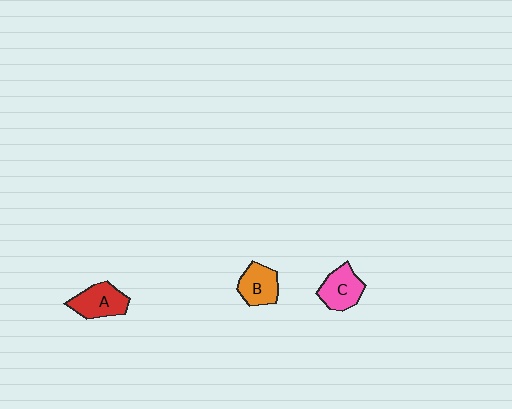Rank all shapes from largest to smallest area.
From largest to smallest: A (red), C (pink), B (orange).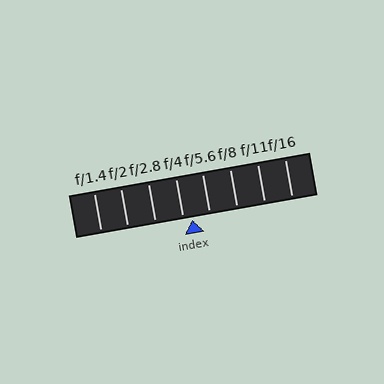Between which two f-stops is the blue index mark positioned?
The index mark is between f/4 and f/5.6.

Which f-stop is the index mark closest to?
The index mark is closest to f/4.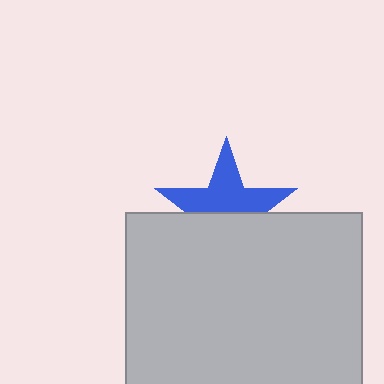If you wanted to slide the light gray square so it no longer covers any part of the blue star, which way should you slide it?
Slide it down — that is the most direct way to separate the two shapes.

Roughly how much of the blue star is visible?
About half of it is visible (roughly 54%).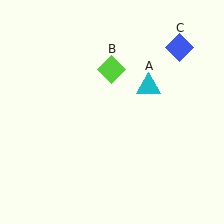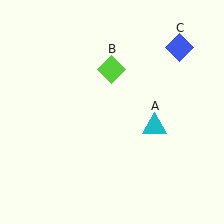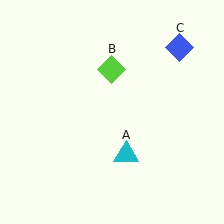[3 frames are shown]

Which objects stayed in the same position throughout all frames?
Lime diamond (object B) and blue diamond (object C) remained stationary.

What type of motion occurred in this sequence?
The cyan triangle (object A) rotated clockwise around the center of the scene.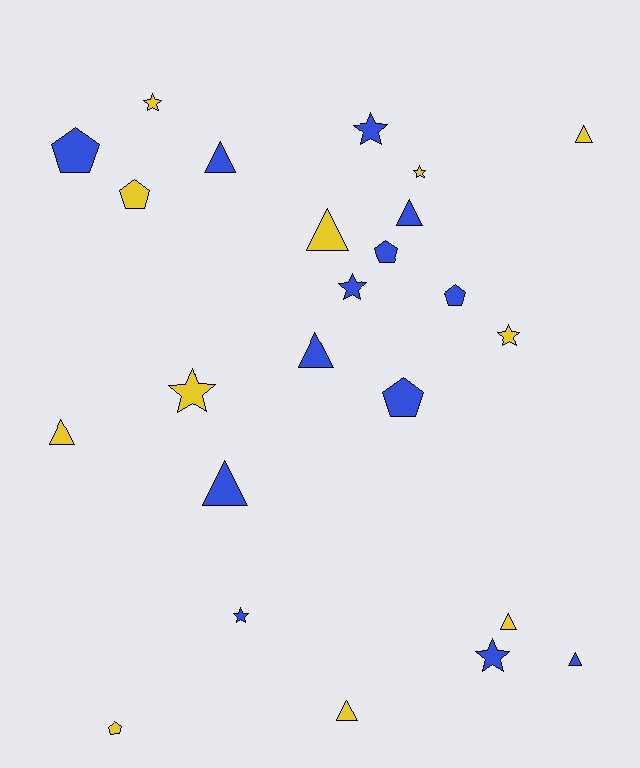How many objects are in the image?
There are 24 objects.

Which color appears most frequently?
Blue, with 13 objects.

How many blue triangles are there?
There are 5 blue triangles.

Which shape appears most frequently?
Triangle, with 10 objects.